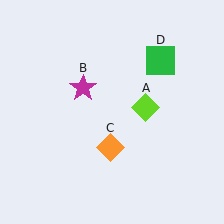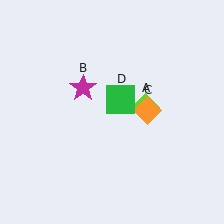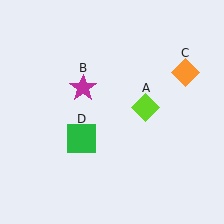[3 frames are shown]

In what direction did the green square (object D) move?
The green square (object D) moved down and to the left.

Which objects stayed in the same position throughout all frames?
Lime diamond (object A) and magenta star (object B) remained stationary.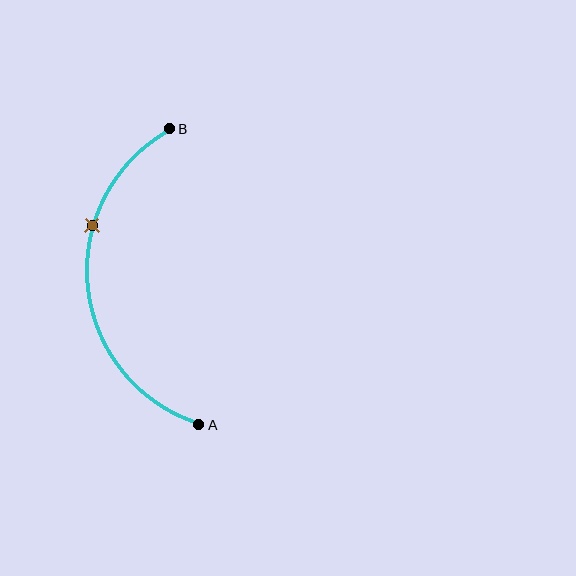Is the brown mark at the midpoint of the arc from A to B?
No. The brown mark lies on the arc but is closer to endpoint B. The arc midpoint would be at the point on the curve equidistant along the arc from both A and B.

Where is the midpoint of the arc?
The arc midpoint is the point on the curve farthest from the straight line joining A and B. It sits to the left of that line.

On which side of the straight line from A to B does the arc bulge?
The arc bulges to the left of the straight line connecting A and B.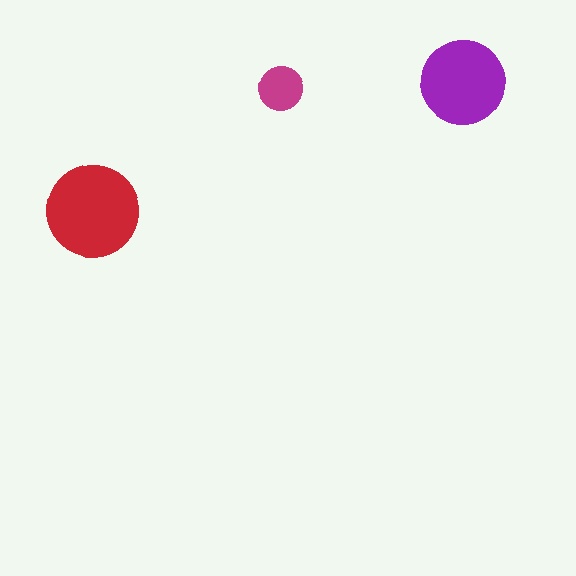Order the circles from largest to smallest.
the red one, the purple one, the magenta one.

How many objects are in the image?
There are 3 objects in the image.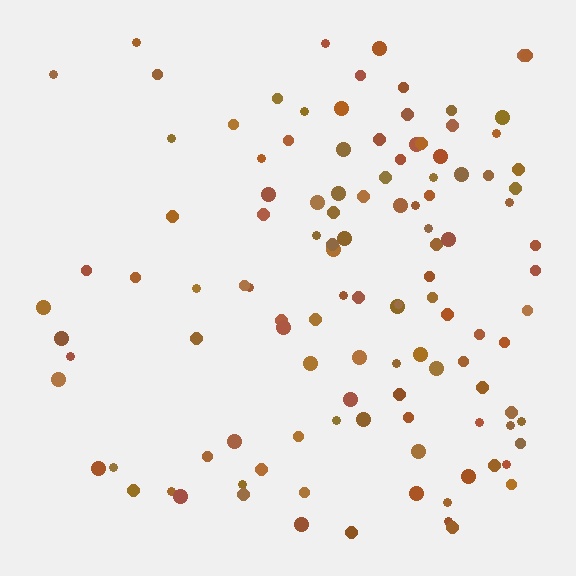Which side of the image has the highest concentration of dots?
The right.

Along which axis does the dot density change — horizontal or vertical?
Horizontal.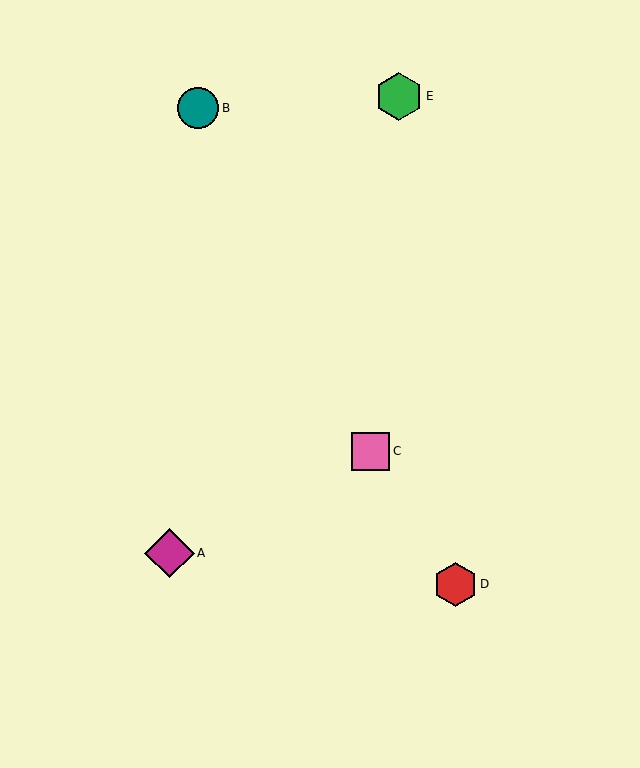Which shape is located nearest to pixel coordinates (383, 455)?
The pink square (labeled C) at (371, 451) is nearest to that location.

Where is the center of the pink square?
The center of the pink square is at (371, 451).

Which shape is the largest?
The magenta diamond (labeled A) is the largest.